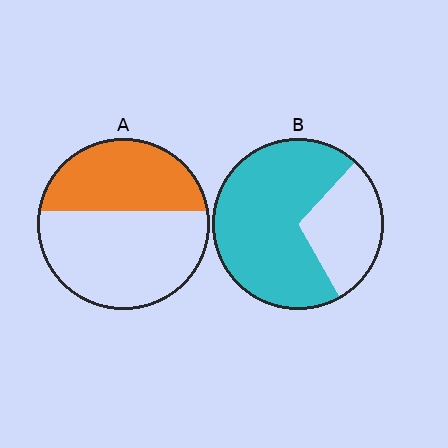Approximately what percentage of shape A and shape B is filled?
A is approximately 40% and B is approximately 70%.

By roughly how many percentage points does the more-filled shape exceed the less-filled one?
By roughly 30 percentage points (B over A).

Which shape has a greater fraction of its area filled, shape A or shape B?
Shape B.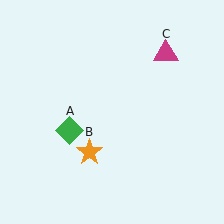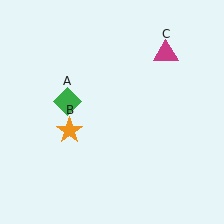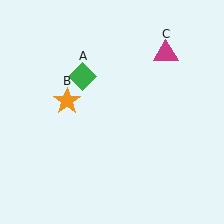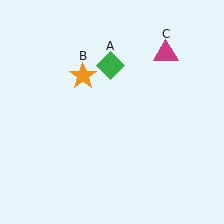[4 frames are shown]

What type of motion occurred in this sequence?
The green diamond (object A), orange star (object B) rotated clockwise around the center of the scene.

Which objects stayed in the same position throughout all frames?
Magenta triangle (object C) remained stationary.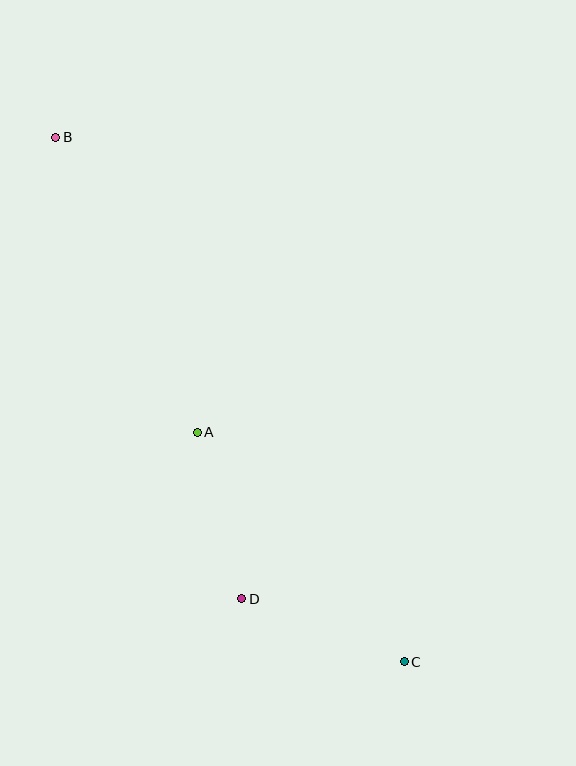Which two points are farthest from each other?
Points B and C are farthest from each other.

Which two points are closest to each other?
Points A and D are closest to each other.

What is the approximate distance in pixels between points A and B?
The distance between A and B is approximately 327 pixels.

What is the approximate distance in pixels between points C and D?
The distance between C and D is approximately 174 pixels.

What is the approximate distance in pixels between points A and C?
The distance between A and C is approximately 309 pixels.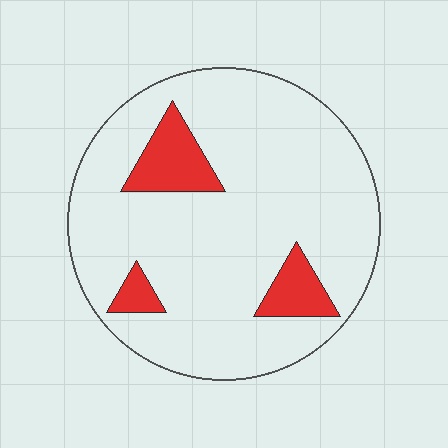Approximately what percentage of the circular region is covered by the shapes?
Approximately 15%.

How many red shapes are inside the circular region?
3.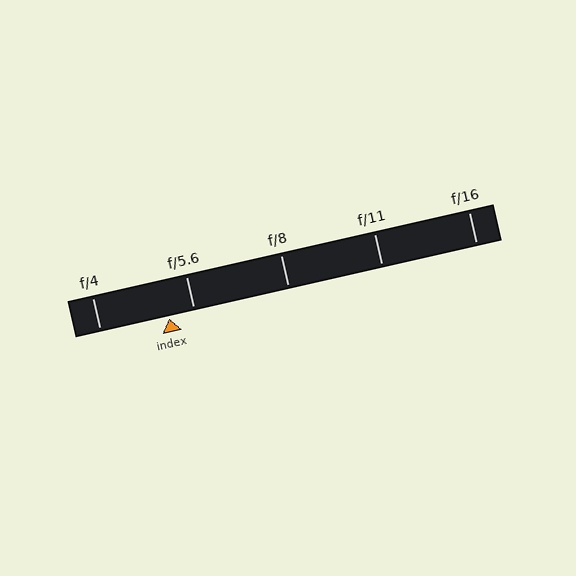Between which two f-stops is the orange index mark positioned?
The index mark is between f/4 and f/5.6.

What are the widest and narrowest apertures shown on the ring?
The widest aperture shown is f/4 and the narrowest is f/16.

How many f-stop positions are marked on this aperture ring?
There are 5 f-stop positions marked.